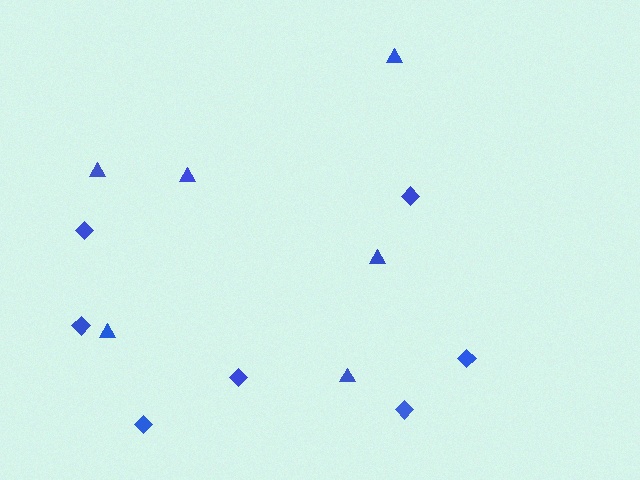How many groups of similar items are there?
There are 2 groups: one group of diamonds (7) and one group of triangles (6).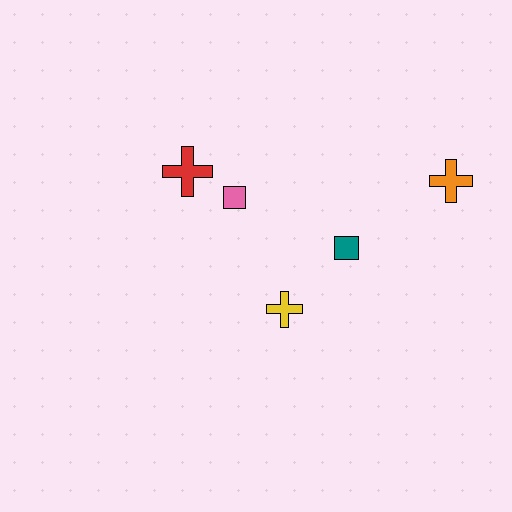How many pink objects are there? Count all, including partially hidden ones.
There is 1 pink object.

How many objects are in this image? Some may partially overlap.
There are 5 objects.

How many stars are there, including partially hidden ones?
There are no stars.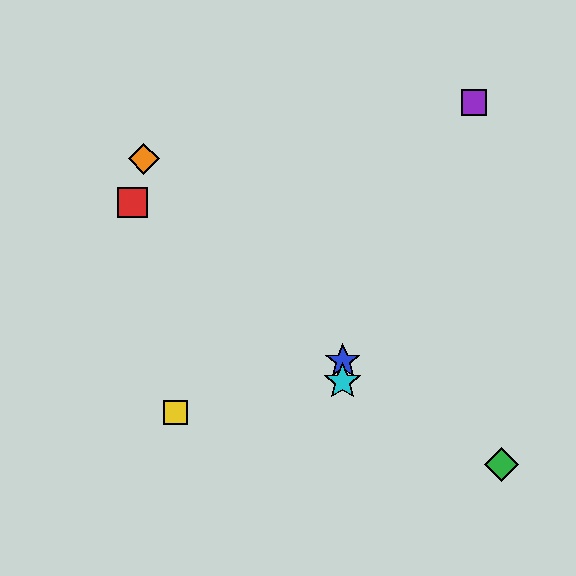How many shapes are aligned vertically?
2 shapes (the blue star, the cyan star) are aligned vertically.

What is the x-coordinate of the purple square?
The purple square is at x≈474.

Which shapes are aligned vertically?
The blue star, the cyan star are aligned vertically.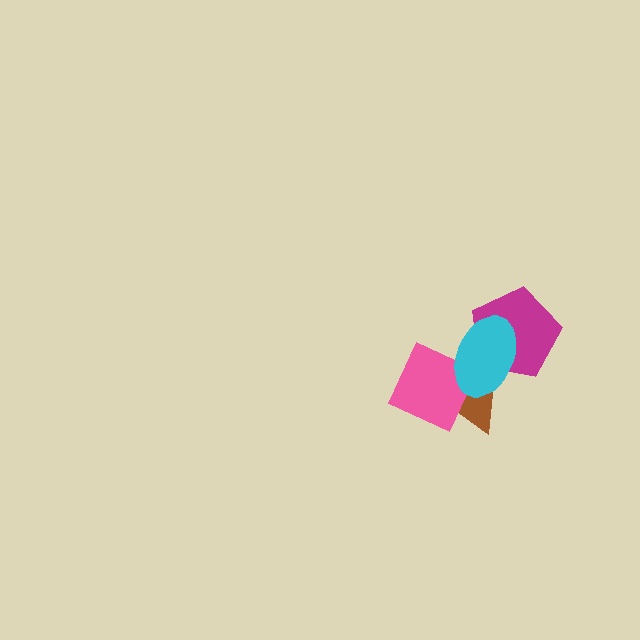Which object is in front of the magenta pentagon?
The cyan ellipse is in front of the magenta pentagon.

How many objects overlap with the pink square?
2 objects overlap with the pink square.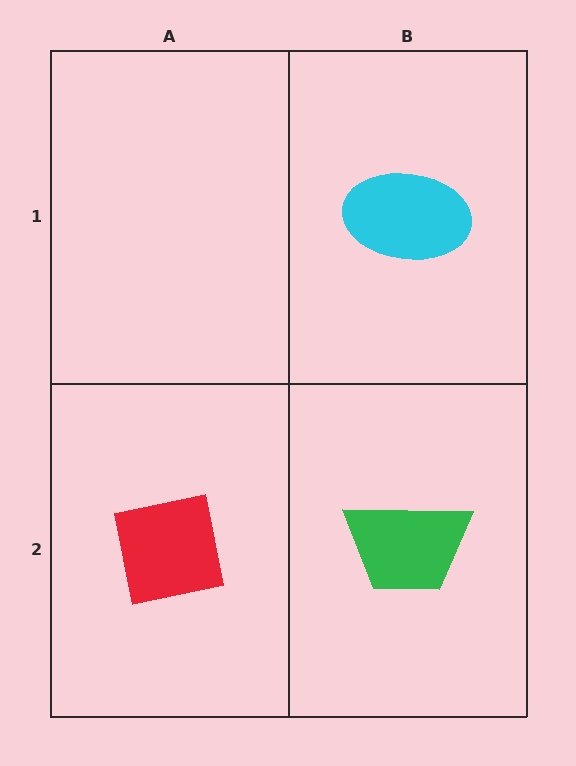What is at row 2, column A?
A red square.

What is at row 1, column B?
A cyan ellipse.